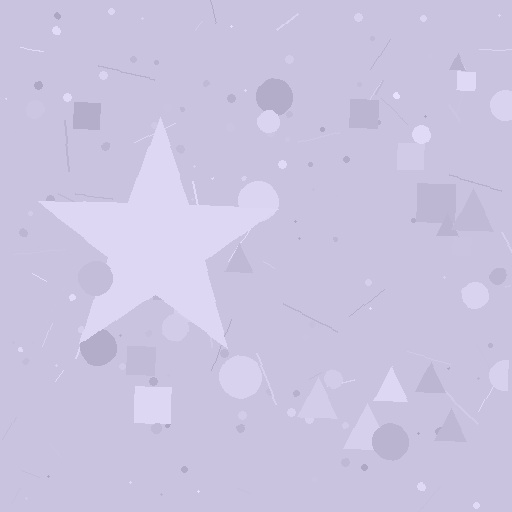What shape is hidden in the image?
A star is hidden in the image.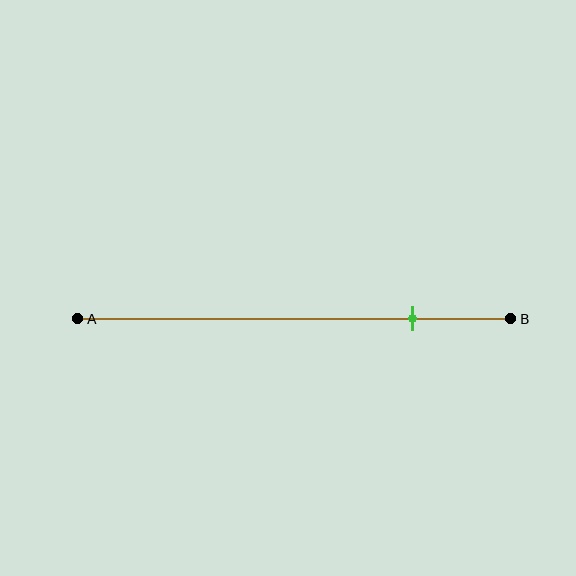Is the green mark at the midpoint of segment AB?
No, the mark is at about 75% from A, not at the 50% midpoint.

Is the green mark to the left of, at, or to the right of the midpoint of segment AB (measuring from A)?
The green mark is to the right of the midpoint of segment AB.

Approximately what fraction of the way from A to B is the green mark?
The green mark is approximately 75% of the way from A to B.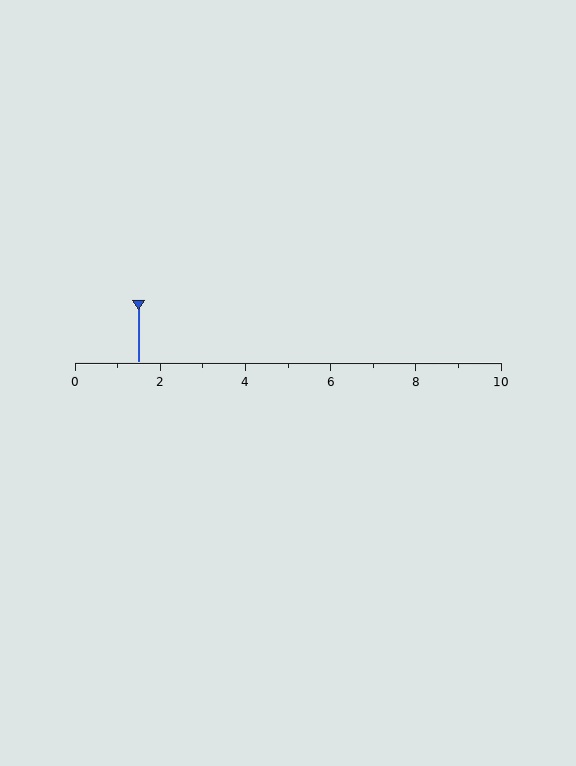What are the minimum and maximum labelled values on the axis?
The axis runs from 0 to 10.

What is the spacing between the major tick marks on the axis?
The major ticks are spaced 2 apart.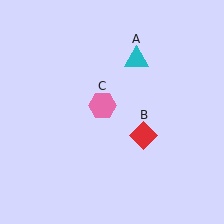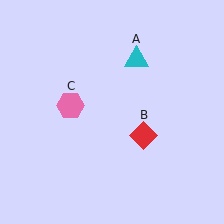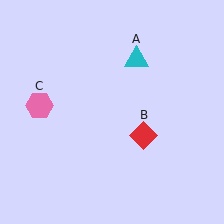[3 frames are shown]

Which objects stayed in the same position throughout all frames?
Cyan triangle (object A) and red diamond (object B) remained stationary.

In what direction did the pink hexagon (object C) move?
The pink hexagon (object C) moved left.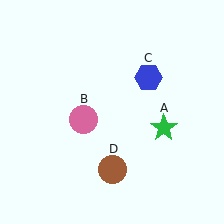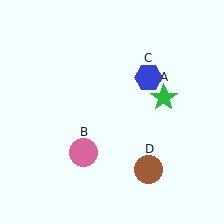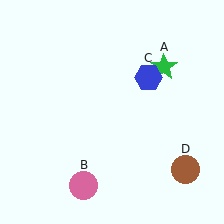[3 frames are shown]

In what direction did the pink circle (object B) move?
The pink circle (object B) moved down.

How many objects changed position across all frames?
3 objects changed position: green star (object A), pink circle (object B), brown circle (object D).